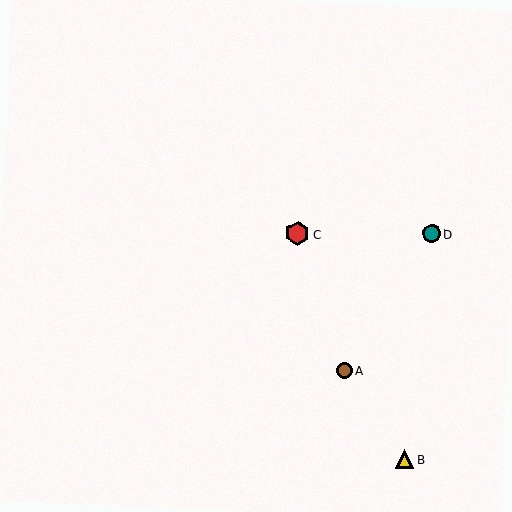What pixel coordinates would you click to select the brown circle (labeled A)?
Click at (344, 370) to select the brown circle A.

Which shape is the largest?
The red hexagon (labeled C) is the largest.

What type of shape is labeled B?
Shape B is a yellow triangle.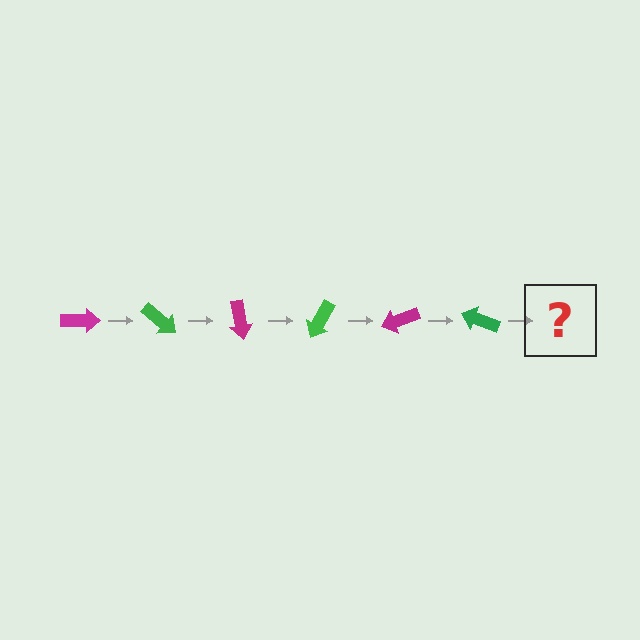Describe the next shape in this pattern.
It should be a magenta arrow, rotated 240 degrees from the start.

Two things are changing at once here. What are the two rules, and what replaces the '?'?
The two rules are that it rotates 40 degrees each step and the color cycles through magenta and green. The '?' should be a magenta arrow, rotated 240 degrees from the start.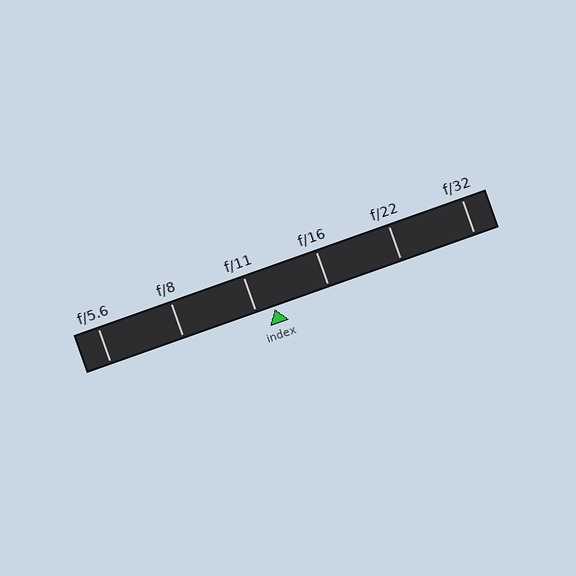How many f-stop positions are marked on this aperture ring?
There are 6 f-stop positions marked.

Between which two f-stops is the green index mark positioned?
The index mark is between f/11 and f/16.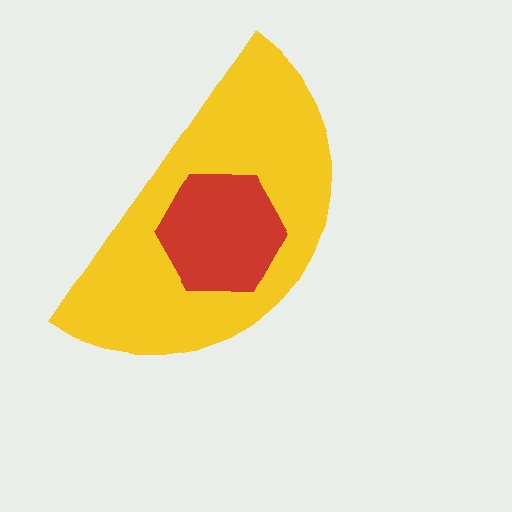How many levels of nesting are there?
2.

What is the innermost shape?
The red hexagon.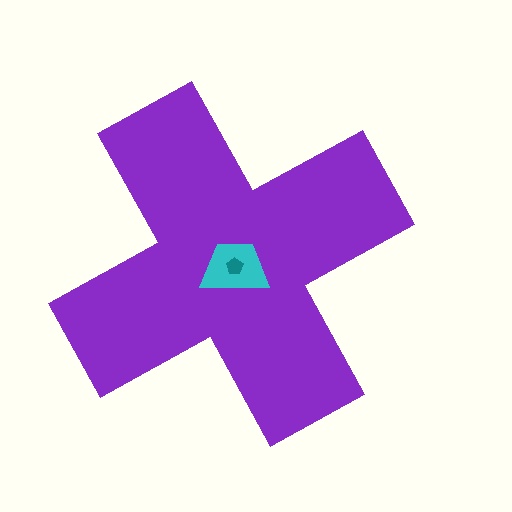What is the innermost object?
The teal pentagon.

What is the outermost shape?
The purple cross.